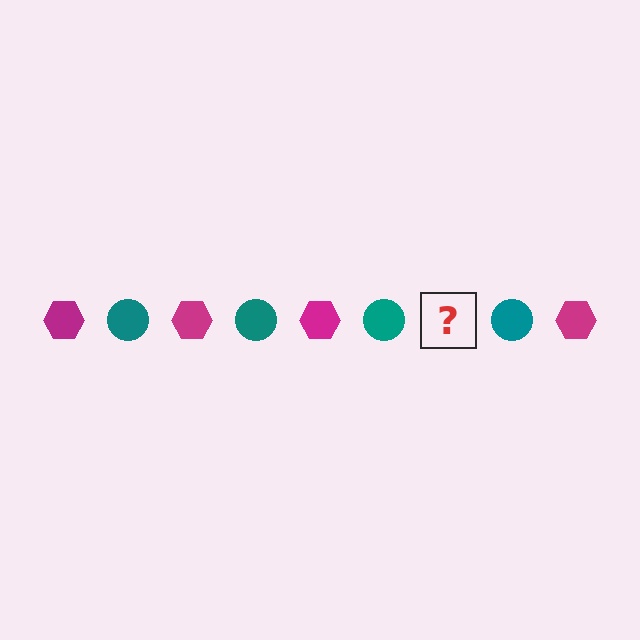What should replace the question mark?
The question mark should be replaced with a magenta hexagon.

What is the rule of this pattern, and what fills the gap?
The rule is that the pattern alternates between magenta hexagon and teal circle. The gap should be filled with a magenta hexagon.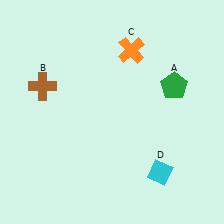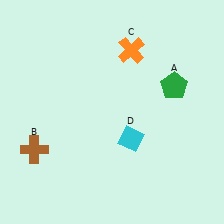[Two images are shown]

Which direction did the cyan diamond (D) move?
The cyan diamond (D) moved up.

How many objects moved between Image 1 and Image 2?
2 objects moved between the two images.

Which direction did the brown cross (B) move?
The brown cross (B) moved down.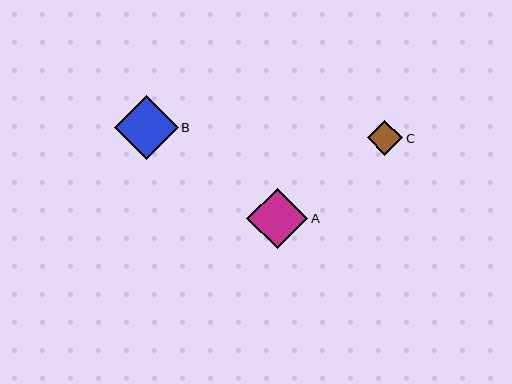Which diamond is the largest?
Diamond B is the largest with a size of approximately 64 pixels.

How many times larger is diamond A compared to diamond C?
Diamond A is approximately 1.7 times the size of diamond C.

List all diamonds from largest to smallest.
From largest to smallest: B, A, C.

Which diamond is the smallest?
Diamond C is the smallest with a size of approximately 35 pixels.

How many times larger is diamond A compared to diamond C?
Diamond A is approximately 1.7 times the size of diamond C.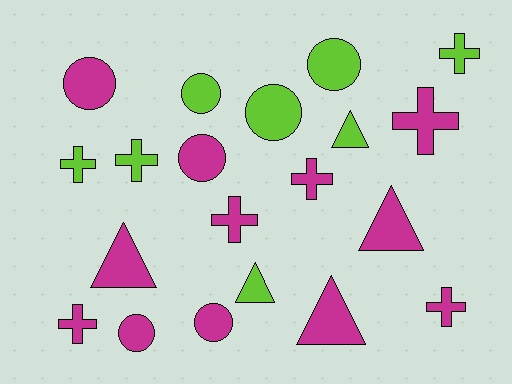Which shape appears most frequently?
Cross, with 8 objects.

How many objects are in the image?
There are 20 objects.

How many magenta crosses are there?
There are 5 magenta crosses.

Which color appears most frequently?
Magenta, with 12 objects.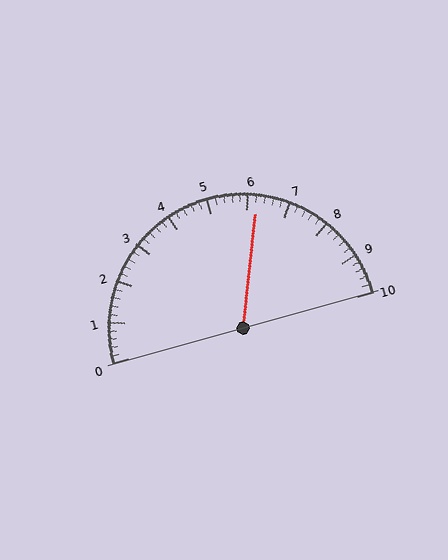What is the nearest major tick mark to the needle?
The nearest major tick mark is 6.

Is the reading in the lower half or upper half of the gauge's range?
The reading is in the upper half of the range (0 to 10).